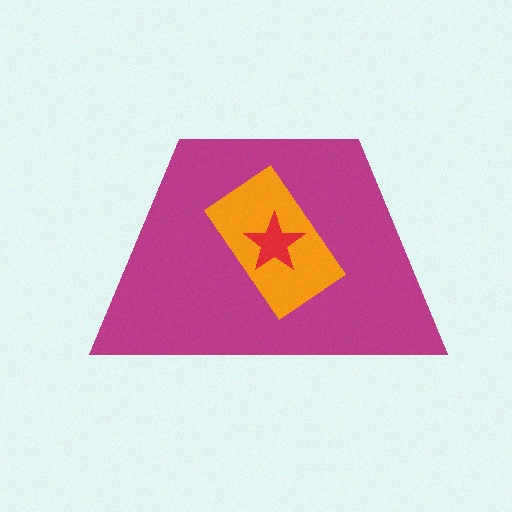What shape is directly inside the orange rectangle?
The red star.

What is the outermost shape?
The magenta trapezoid.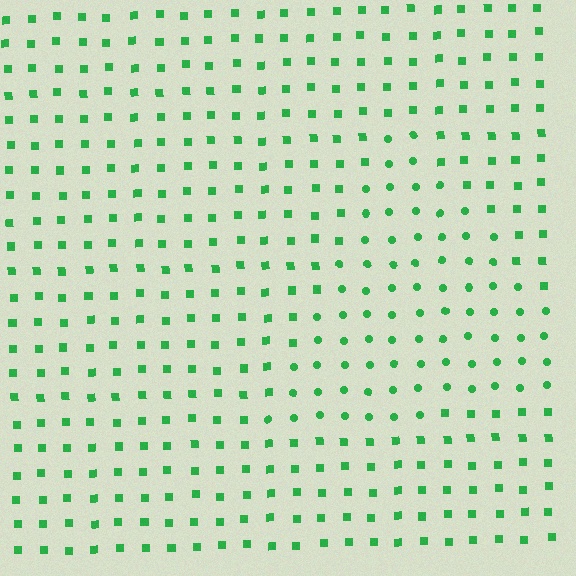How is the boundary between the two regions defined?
The boundary is defined by a change in element shape: circles inside vs. squares outside. All elements share the same color and spacing.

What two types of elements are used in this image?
The image uses circles inside the triangle region and squares outside it.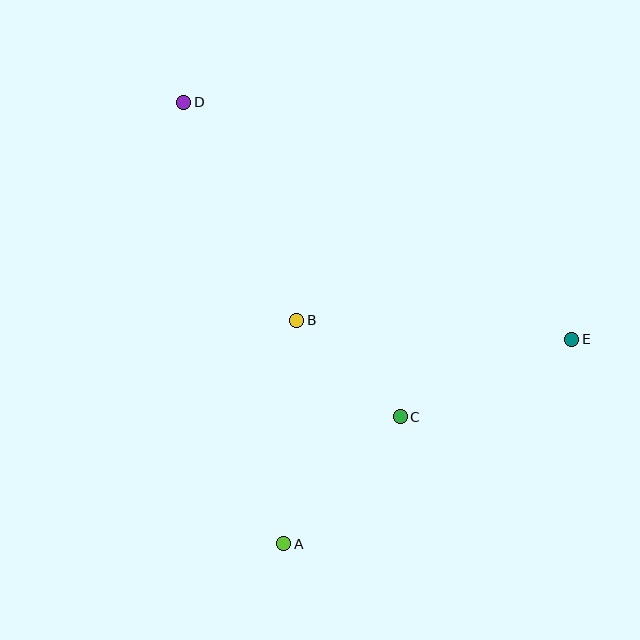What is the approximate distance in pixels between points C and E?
The distance between C and E is approximately 188 pixels.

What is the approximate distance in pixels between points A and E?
The distance between A and E is approximately 353 pixels.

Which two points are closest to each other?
Points B and C are closest to each other.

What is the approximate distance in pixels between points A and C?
The distance between A and C is approximately 172 pixels.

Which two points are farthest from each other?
Points D and E are farthest from each other.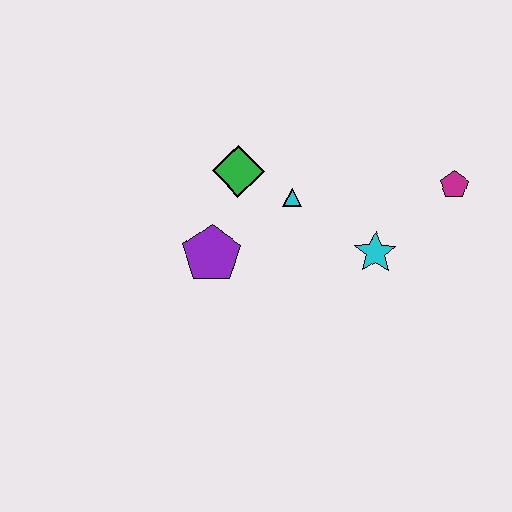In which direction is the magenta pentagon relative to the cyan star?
The magenta pentagon is to the right of the cyan star.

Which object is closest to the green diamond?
The cyan triangle is closest to the green diamond.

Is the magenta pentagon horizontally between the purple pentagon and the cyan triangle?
No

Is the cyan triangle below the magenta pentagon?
Yes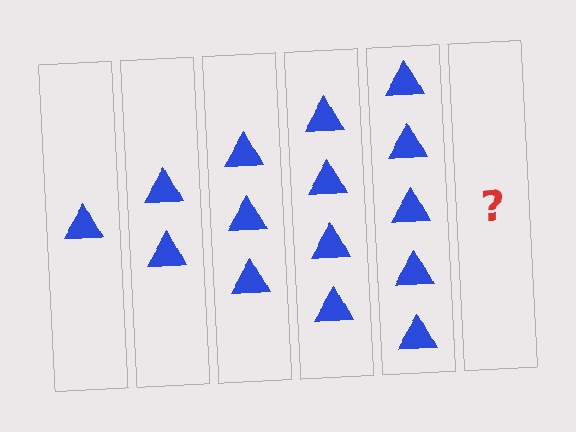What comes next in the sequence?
The next element should be 6 triangles.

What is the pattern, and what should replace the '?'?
The pattern is that each step adds one more triangle. The '?' should be 6 triangles.